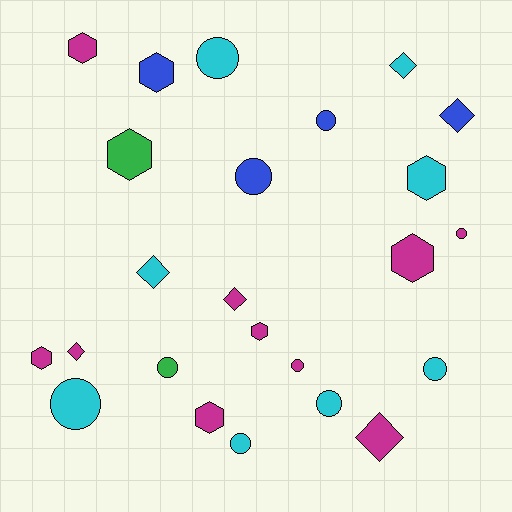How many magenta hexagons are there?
There are 5 magenta hexagons.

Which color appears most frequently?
Magenta, with 10 objects.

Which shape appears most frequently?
Circle, with 10 objects.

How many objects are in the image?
There are 24 objects.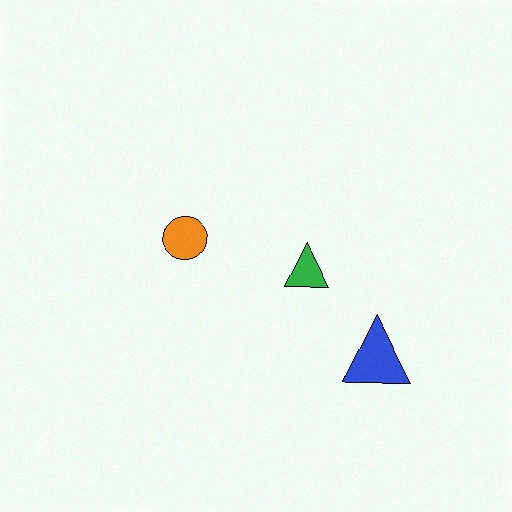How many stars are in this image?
There are no stars.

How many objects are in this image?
There are 3 objects.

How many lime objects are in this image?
There are no lime objects.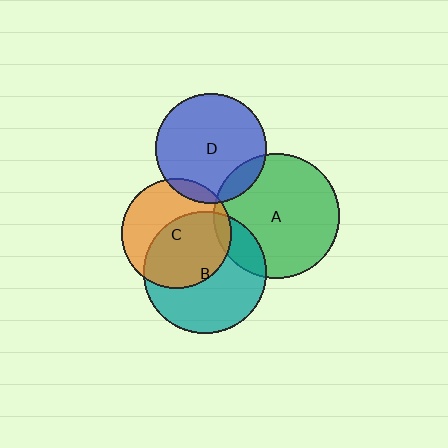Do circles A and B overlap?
Yes.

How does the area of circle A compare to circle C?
Approximately 1.3 times.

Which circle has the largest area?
Circle A (green).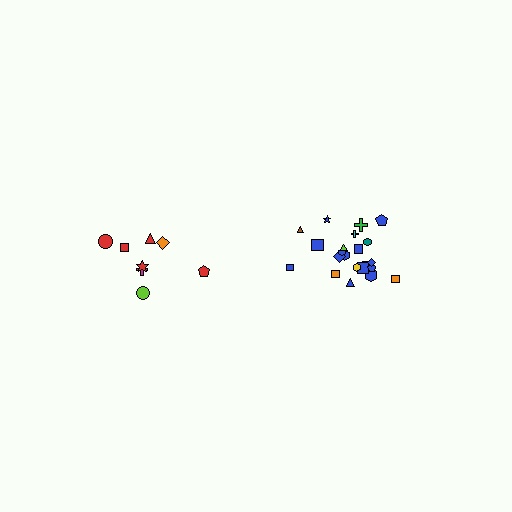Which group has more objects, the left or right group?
The right group.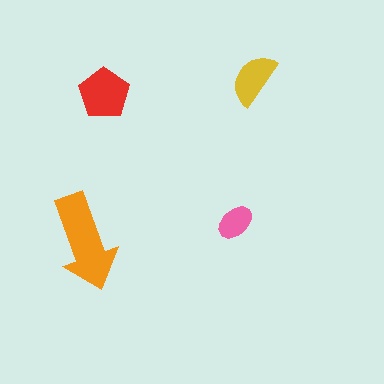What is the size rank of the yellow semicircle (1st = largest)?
3rd.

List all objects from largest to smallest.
The orange arrow, the red pentagon, the yellow semicircle, the pink ellipse.